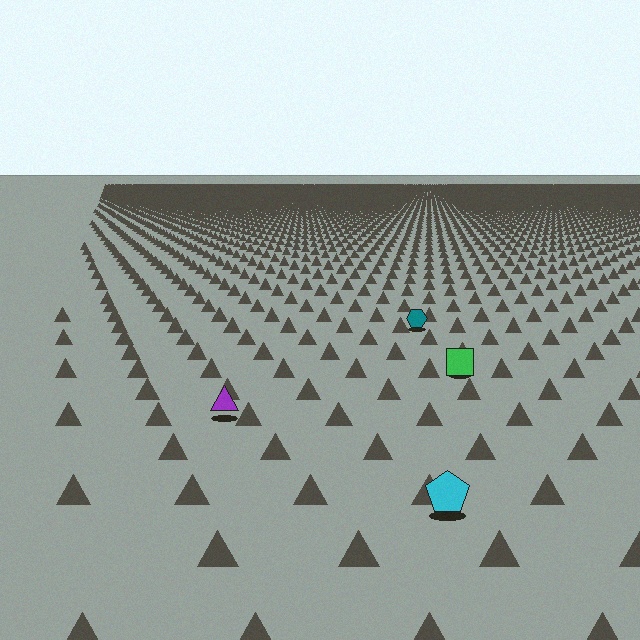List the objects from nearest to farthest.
From nearest to farthest: the cyan pentagon, the purple triangle, the green square, the teal hexagon.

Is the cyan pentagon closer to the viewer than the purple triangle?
Yes. The cyan pentagon is closer — you can tell from the texture gradient: the ground texture is coarser near it.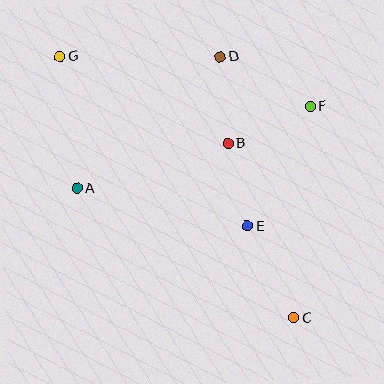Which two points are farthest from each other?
Points C and G are farthest from each other.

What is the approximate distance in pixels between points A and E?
The distance between A and E is approximately 175 pixels.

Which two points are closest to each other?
Points B and E are closest to each other.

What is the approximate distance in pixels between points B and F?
The distance between B and F is approximately 90 pixels.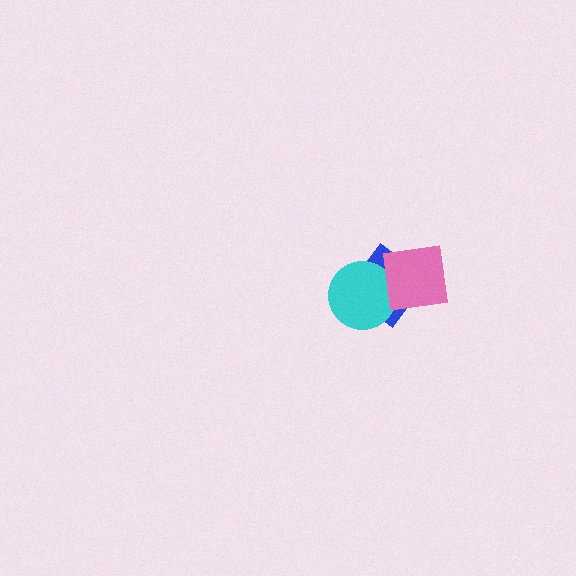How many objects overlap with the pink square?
2 objects overlap with the pink square.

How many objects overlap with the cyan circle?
2 objects overlap with the cyan circle.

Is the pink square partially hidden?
No, no other shape covers it.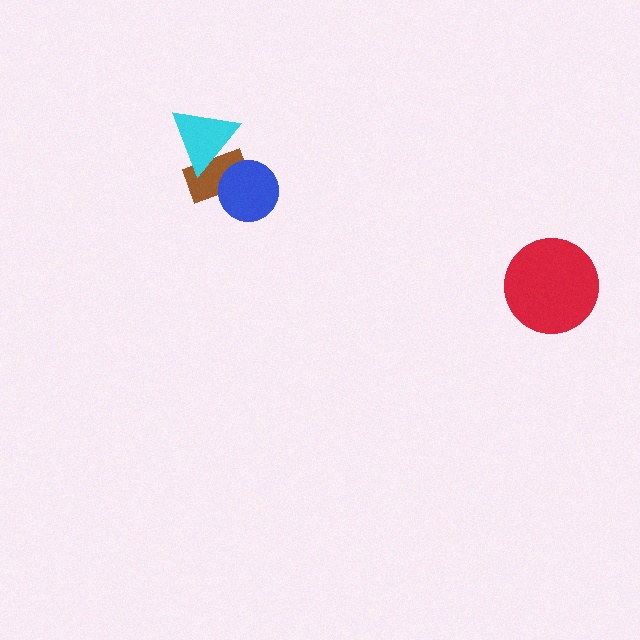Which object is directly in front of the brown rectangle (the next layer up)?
The cyan triangle is directly in front of the brown rectangle.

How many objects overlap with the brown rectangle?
2 objects overlap with the brown rectangle.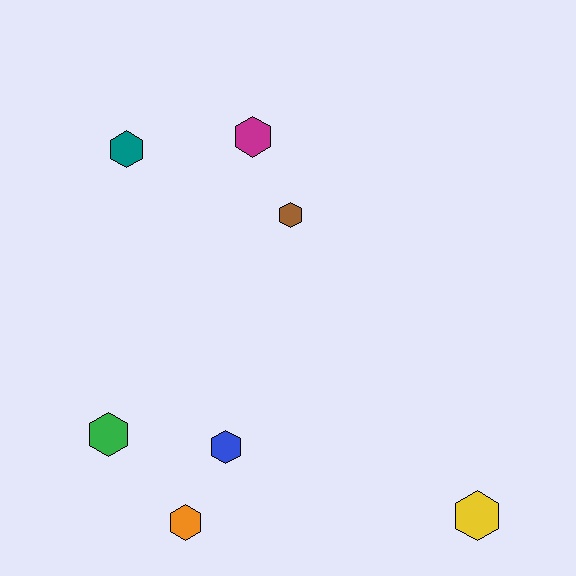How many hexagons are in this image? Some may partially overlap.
There are 7 hexagons.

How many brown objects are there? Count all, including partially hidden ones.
There is 1 brown object.